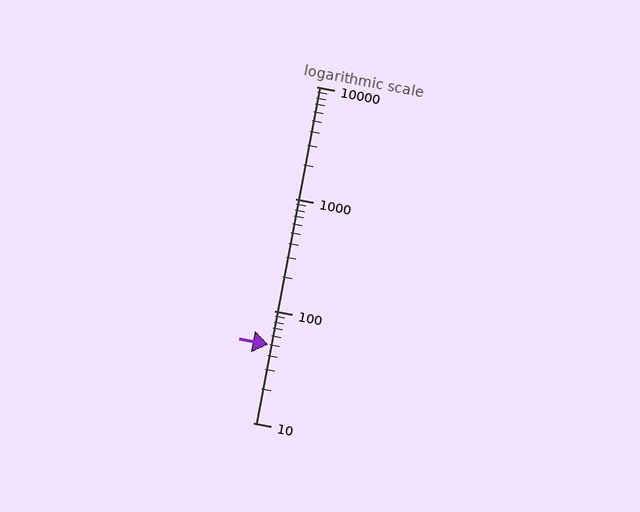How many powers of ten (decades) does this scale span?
The scale spans 3 decades, from 10 to 10000.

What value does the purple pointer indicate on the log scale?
The pointer indicates approximately 50.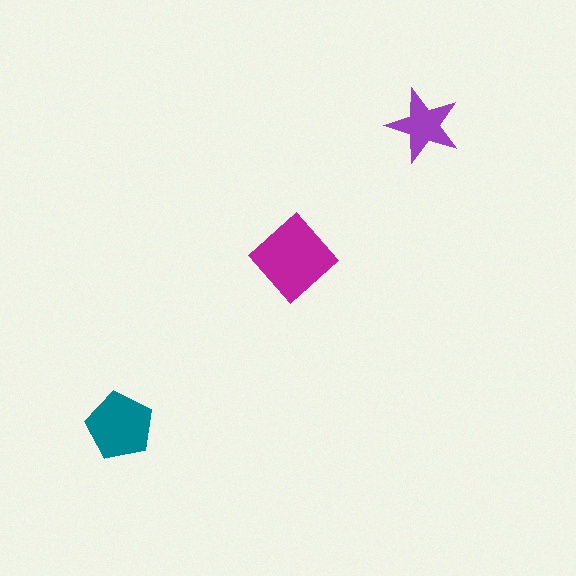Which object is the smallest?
The purple star.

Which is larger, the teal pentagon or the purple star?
The teal pentagon.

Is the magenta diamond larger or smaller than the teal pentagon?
Larger.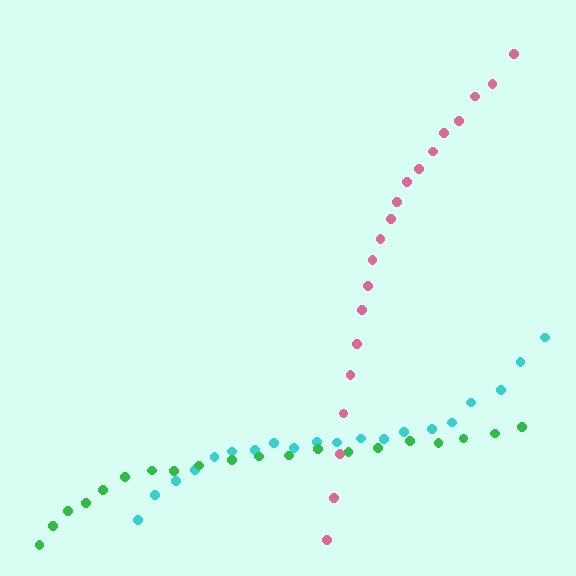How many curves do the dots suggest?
There are 3 distinct paths.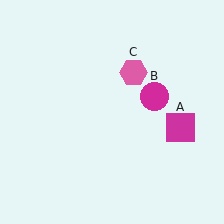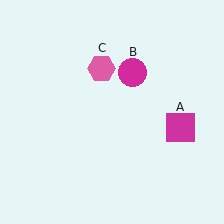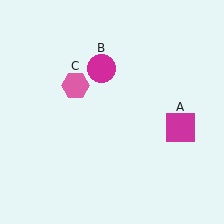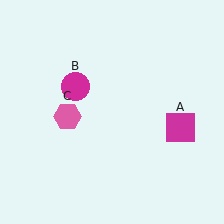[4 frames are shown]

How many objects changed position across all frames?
2 objects changed position: magenta circle (object B), pink hexagon (object C).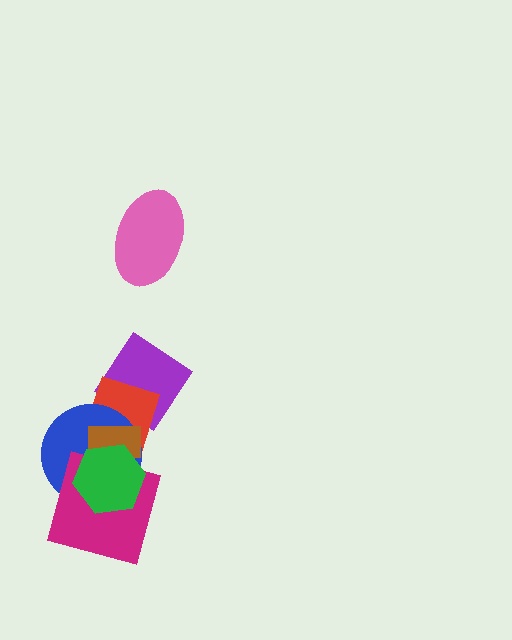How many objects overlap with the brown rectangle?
4 objects overlap with the brown rectangle.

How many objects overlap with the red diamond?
4 objects overlap with the red diamond.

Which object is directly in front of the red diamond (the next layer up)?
The blue circle is directly in front of the red diamond.